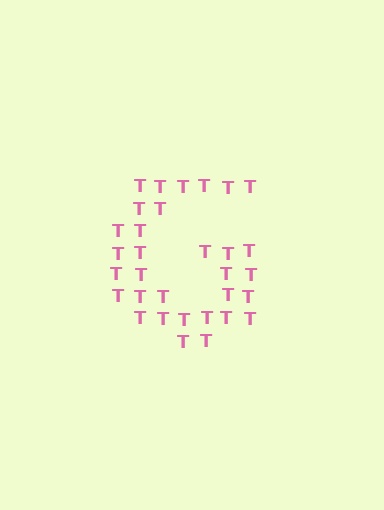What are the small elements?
The small elements are letter T's.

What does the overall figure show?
The overall figure shows the letter G.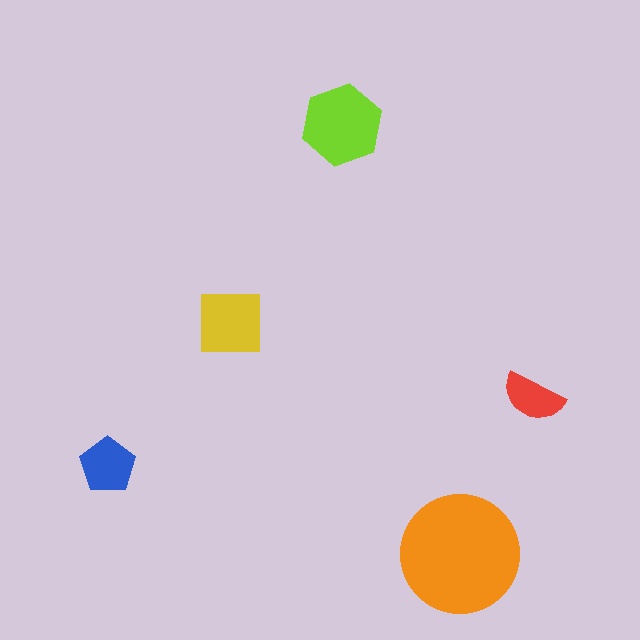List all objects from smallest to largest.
The red semicircle, the blue pentagon, the yellow square, the lime hexagon, the orange circle.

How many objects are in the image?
There are 5 objects in the image.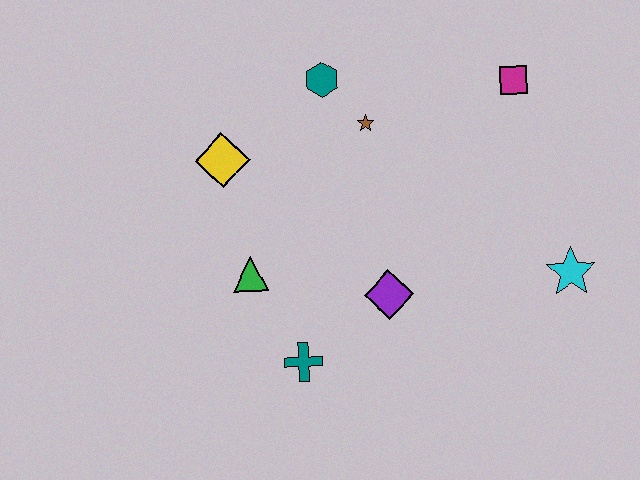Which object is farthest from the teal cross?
The magenta square is farthest from the teal cross.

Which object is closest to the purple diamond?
The teal cross is closest to the purple diamond.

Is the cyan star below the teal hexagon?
Yes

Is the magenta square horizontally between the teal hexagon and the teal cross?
No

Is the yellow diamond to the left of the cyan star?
Yes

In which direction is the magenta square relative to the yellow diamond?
The magenta square is to the right of the yellow diamond.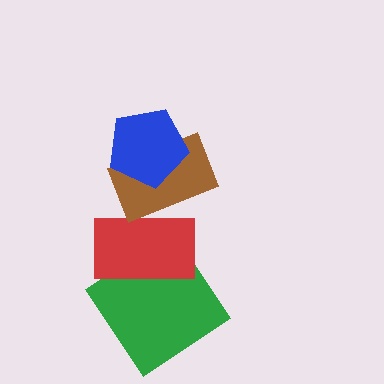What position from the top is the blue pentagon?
The blue pentagon is 1st from the top.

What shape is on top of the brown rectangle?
The blue pentagon is on top of the brown rectangle.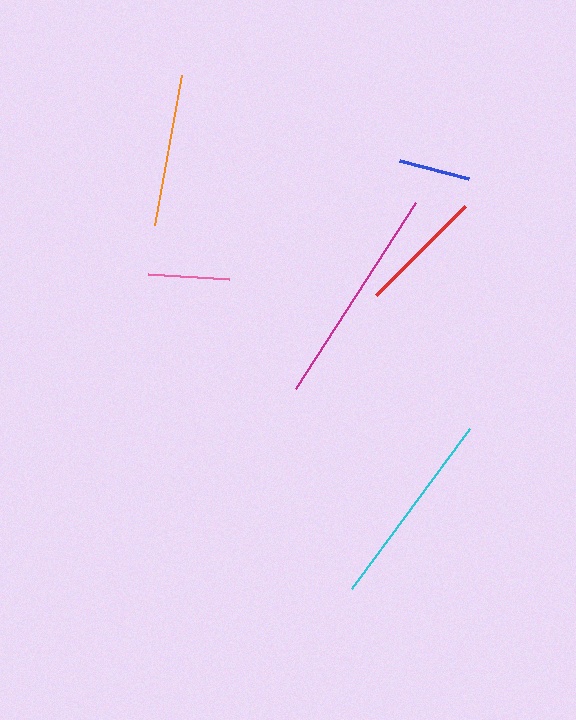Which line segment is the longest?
The magenta line is the longest at approximately 222 pixels.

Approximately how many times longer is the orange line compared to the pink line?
The orange line is approximately 1.9 times the length of the pink line.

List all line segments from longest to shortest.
From longest to shortest: magenta, cyan, orange, red, pink, blue.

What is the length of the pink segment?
The pink segment is approximately 81 pixels long.